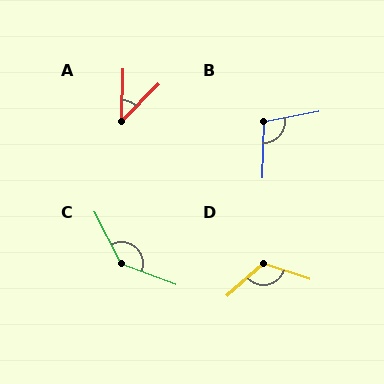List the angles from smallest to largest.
A (43°), B (103°), D (120°), C (138°).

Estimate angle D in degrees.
Approximately 120 degrees.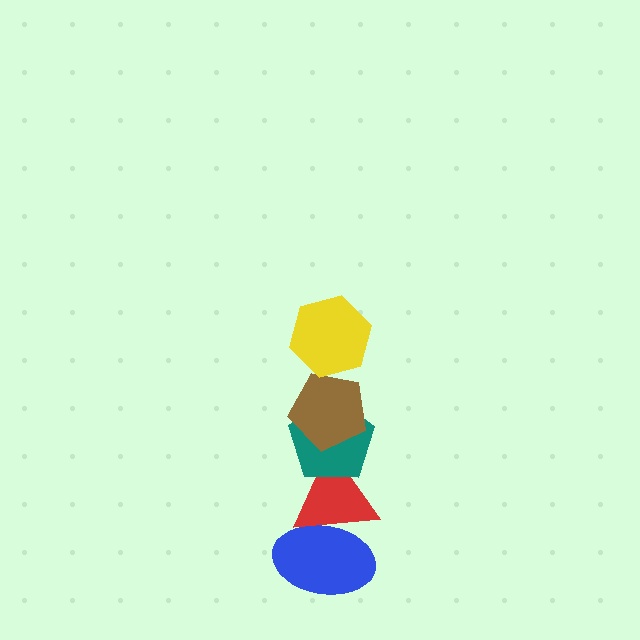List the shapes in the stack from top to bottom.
From top to bottom: the yellow hexagon, the brown pentagon, the teal pentagon, the red triangle, the blue ellipse.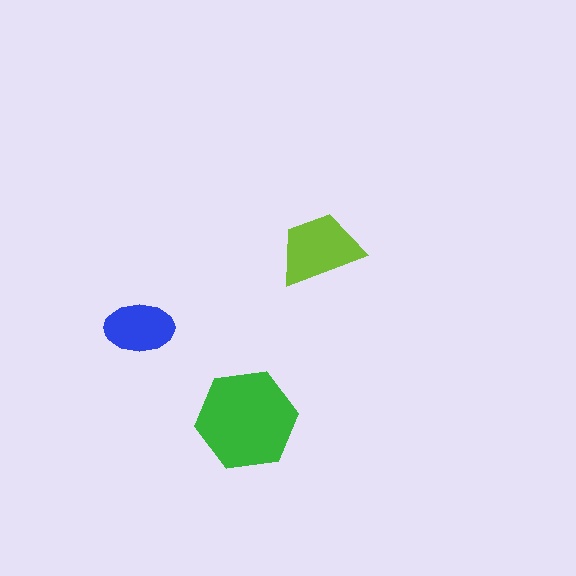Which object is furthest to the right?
The lime trapezoid is rightmost.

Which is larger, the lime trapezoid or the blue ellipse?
The lime trapezoid.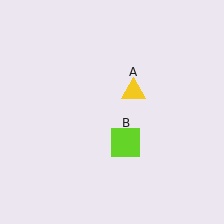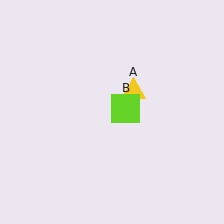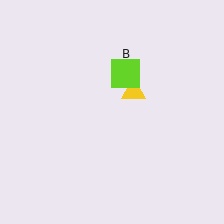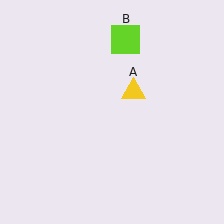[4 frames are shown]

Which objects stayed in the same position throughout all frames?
Yellow triangle (object A) remained stationary.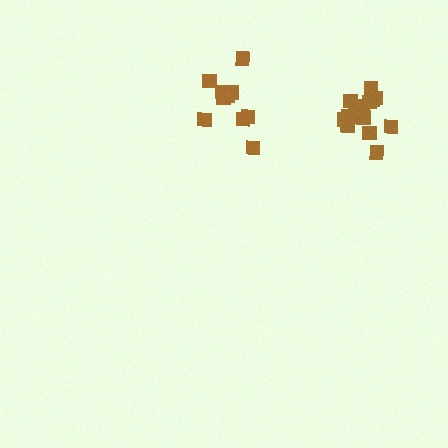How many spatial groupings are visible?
There are 2 spatial groupings.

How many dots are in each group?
Group 1: 10 dots, Group 2: 15 dots (25 total).